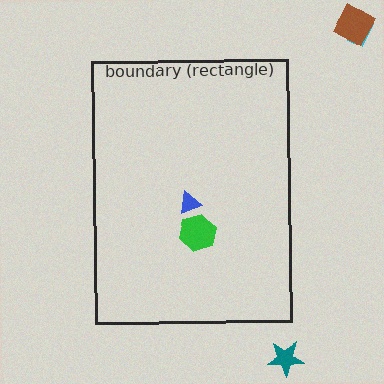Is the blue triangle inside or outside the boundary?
Inside.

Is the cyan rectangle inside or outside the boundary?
Outside.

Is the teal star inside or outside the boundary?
Outside.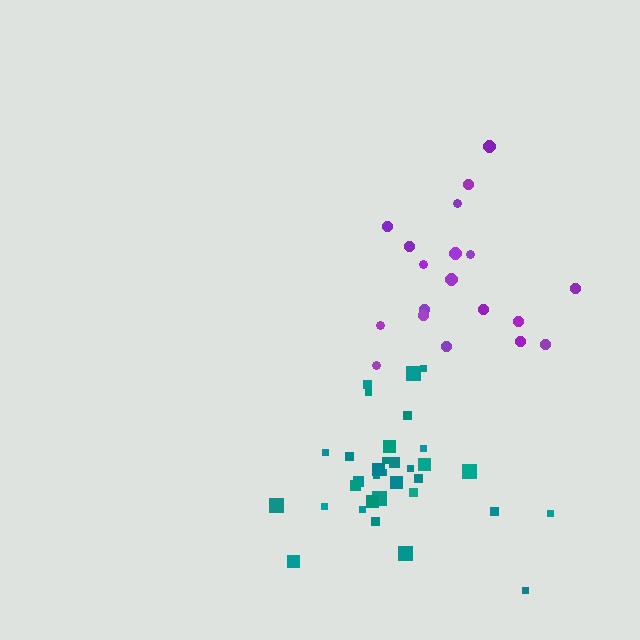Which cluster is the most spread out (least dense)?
Purple.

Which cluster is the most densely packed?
Teal.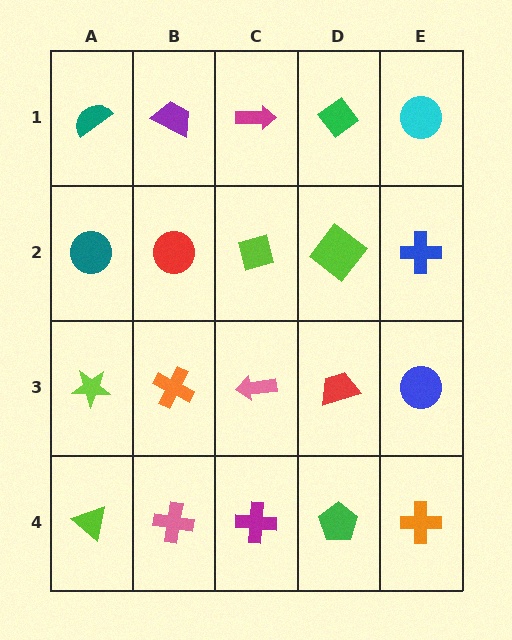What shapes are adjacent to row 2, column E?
A cyan circle (row 1, column E), a blue circle (row 3, column E), a lime diamond (row 2, column D).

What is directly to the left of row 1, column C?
A purple trapezoid.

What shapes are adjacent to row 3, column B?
A red circle (row 2, column B), a pink cross (row 4, column B), a lime star (row 3, column A), a pink arrow (row 3, column C).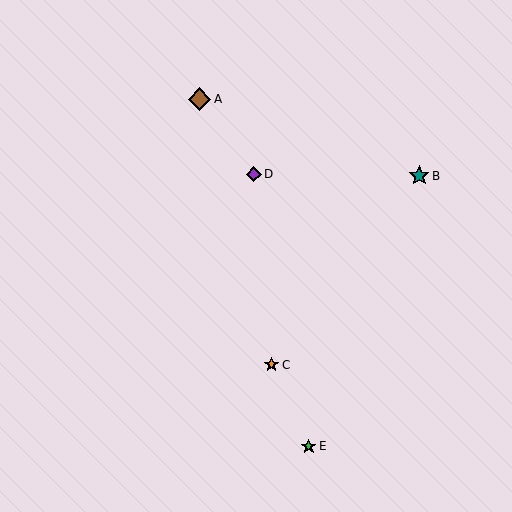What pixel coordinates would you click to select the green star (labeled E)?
Click at (309, 446) to select the green star E.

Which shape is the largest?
The brown diamond (labeled A) is the largest.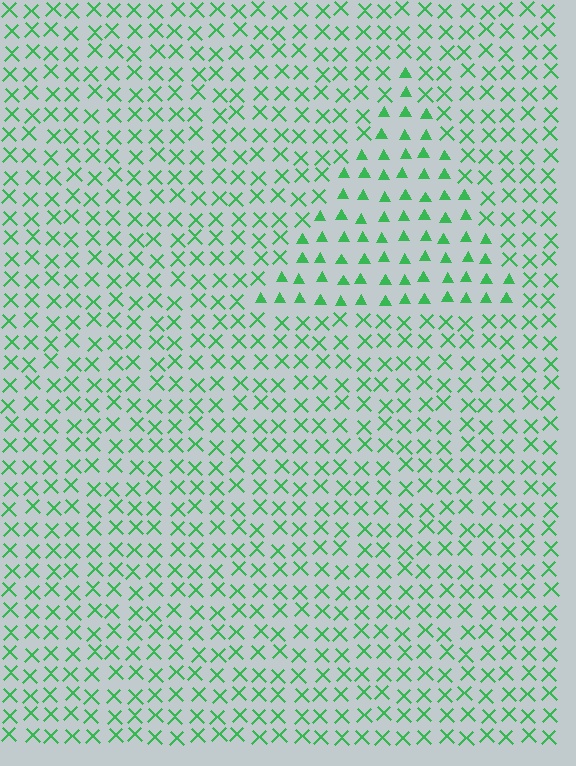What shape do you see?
I see a triangle.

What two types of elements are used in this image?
The image uses triangles inside the triangle region and X marks outside it.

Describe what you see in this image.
The image is filled with small green elements arranged in a uniform grid. A triangle-shaped region contains triangles, while the surrounding area contains X marks. The boundary is defined purely by the change in element shape.